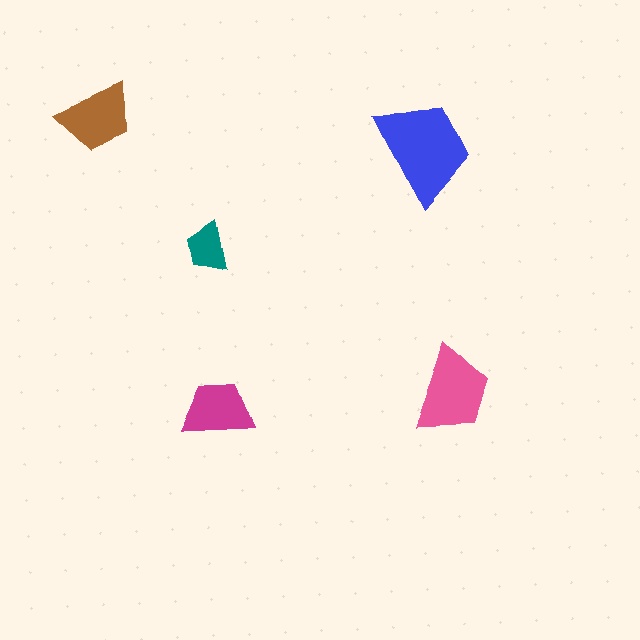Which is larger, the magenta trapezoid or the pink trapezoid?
The pink one.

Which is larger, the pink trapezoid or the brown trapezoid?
The pink one.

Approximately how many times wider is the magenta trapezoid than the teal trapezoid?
About 1.5 times wider.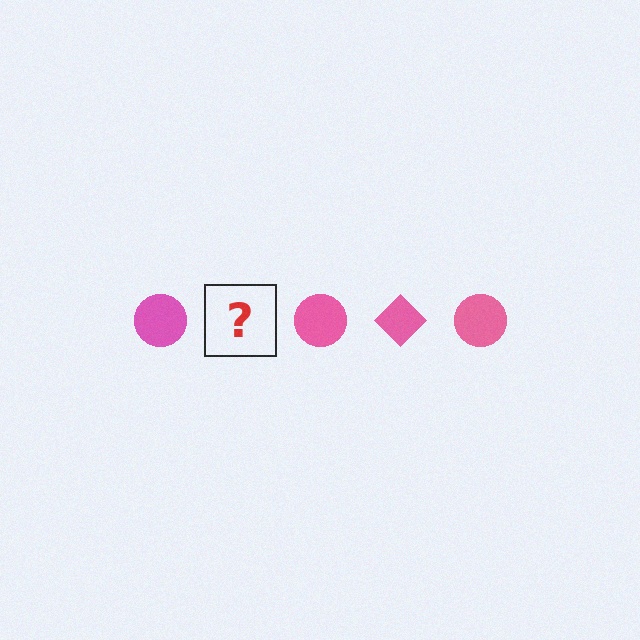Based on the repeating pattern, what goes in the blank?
The blank should be a pink diamond.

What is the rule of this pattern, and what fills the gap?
The rule is that the pattern cycles through circle, diamond shapes in pink. The gap should be filled with a pink diamond.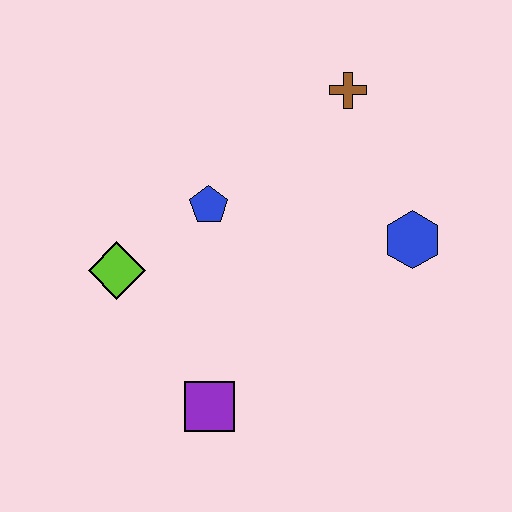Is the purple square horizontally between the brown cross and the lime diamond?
Yes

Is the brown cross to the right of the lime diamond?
Yes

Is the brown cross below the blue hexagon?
No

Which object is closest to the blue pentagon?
The lime diamond is closest to the blue pentagon.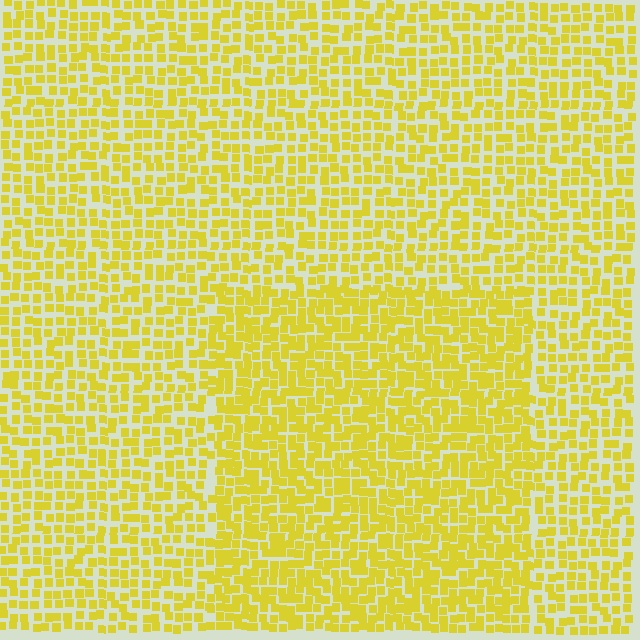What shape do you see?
I see a rectangle.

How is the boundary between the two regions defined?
The boundary is defined by a change in element density (approximately 1.5x ratio). All elements are the same color, size, and shape.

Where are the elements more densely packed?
The elements are more densely packed inside the rectangle boundary.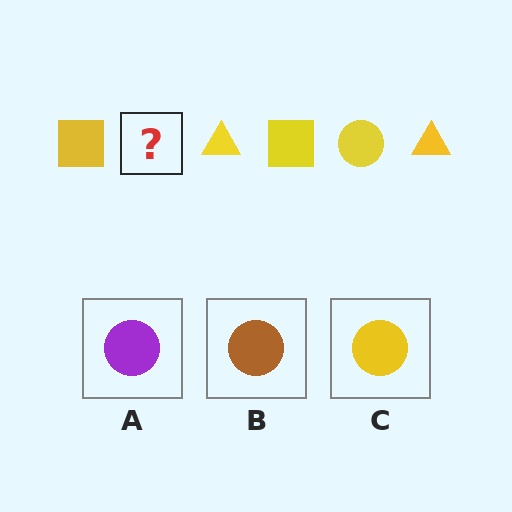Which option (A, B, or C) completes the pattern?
C.